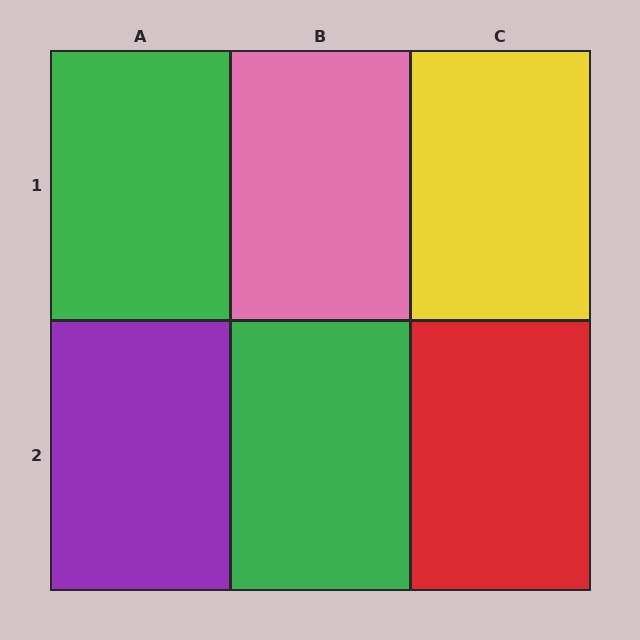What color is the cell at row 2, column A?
Purple.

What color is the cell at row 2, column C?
Red.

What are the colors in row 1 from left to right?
Green, pink, yellow.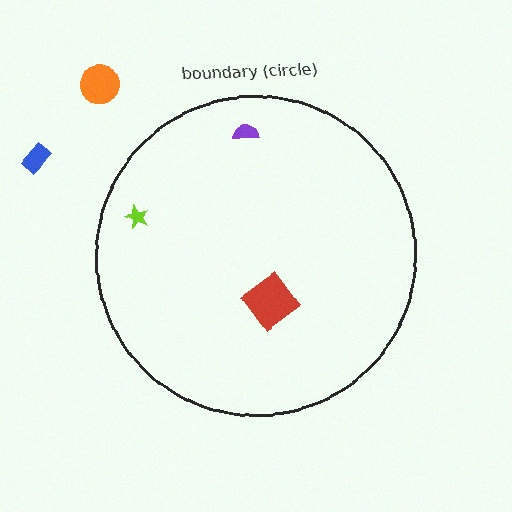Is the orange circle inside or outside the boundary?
Outside.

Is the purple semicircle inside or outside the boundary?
Inside.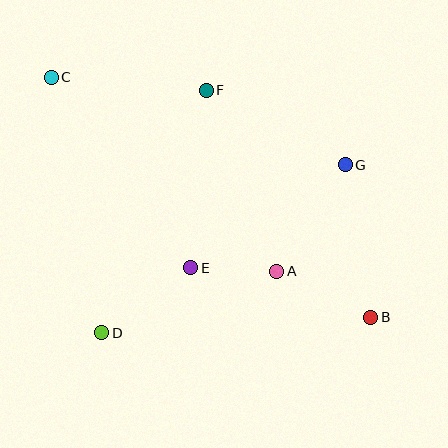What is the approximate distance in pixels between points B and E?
The distance between B and E is approximately 187 pixels.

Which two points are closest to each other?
Points A and E are closest to each other.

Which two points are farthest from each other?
Points B and C are farthest from each other.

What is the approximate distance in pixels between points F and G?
The distance between F and G is approximately 158 pixels.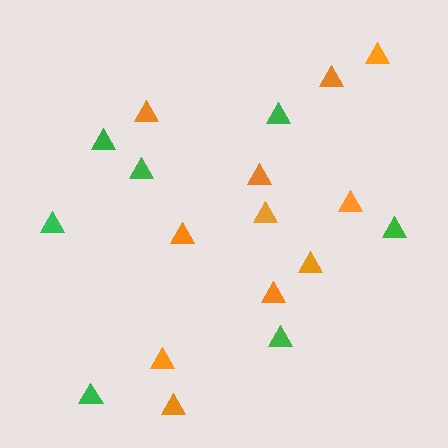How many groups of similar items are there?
There are 2 groups: one group of orange triangles (11) and one group of green triangles (7).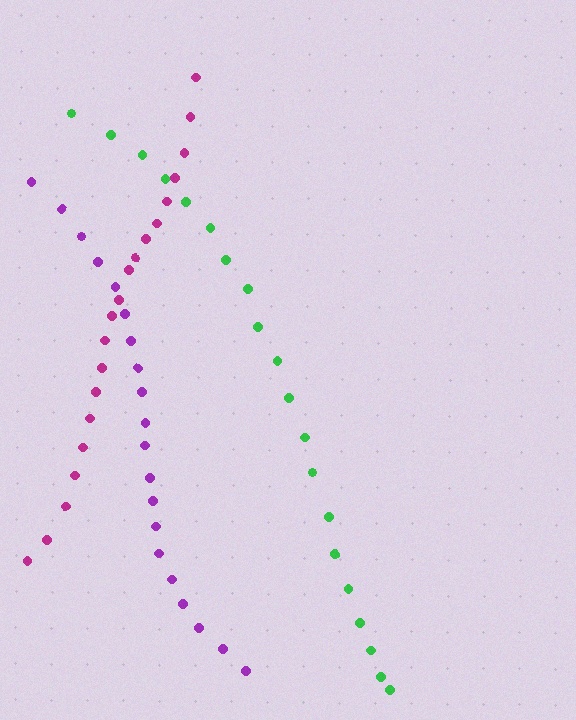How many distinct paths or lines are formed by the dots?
There are 3 distinct paths.